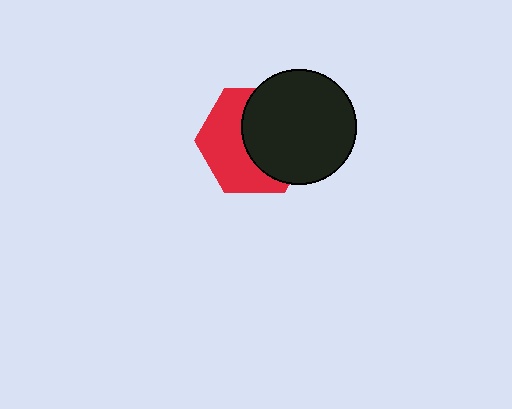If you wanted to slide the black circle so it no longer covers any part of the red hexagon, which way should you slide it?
Slide it right — that is the most direct way to separate the two shapes.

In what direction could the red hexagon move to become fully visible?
The red hexagon could move left. That would shift it out from behind the black circle entirely.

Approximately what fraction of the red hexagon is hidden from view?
Roughly 51% of the red hexagon is hidden behind the black circle.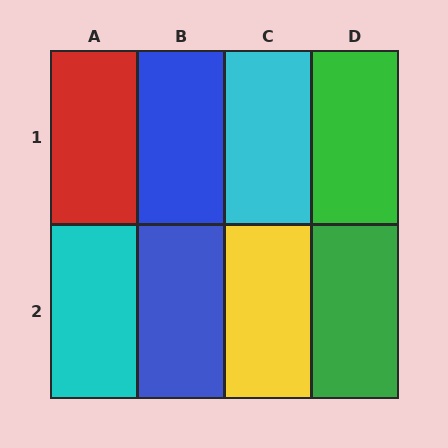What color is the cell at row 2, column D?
Green.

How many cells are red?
1 cell is red.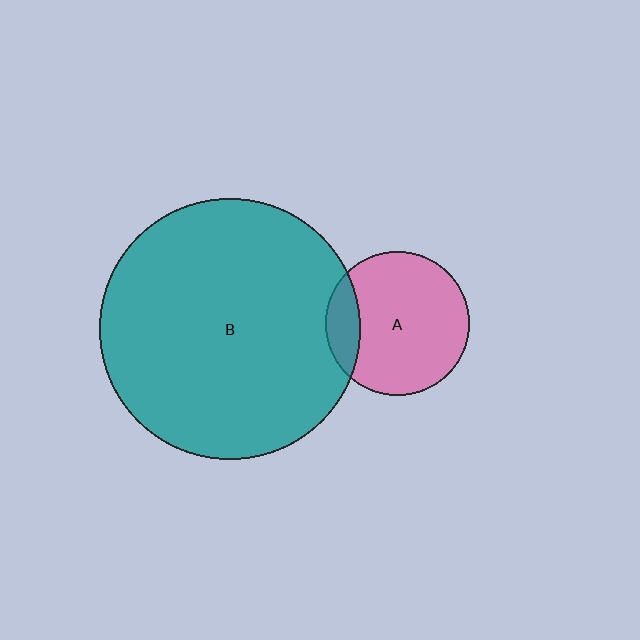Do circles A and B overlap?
Yes.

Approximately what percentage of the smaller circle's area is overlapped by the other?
Approximately 15%.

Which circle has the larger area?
Circle B (teal).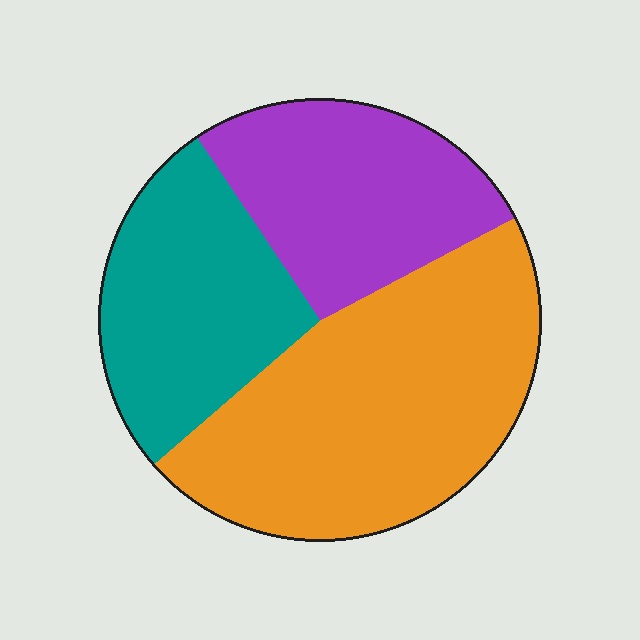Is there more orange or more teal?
Orange.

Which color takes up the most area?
Orange, at roughly 45%.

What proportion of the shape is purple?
Purple covers roughly 25% of the shape.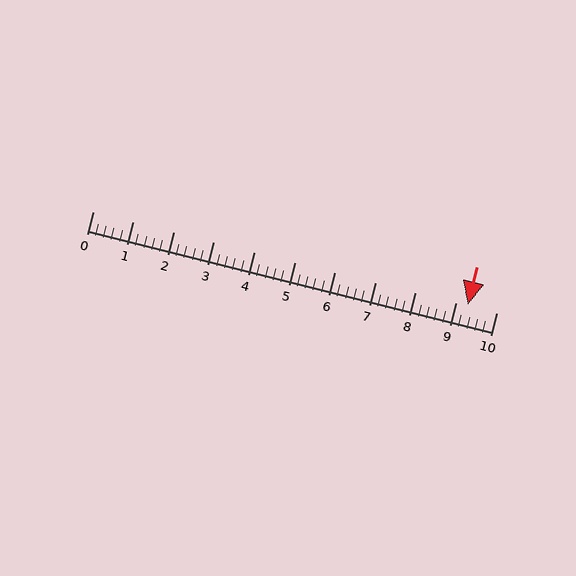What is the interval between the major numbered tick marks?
The major tick marks are spaced 1 units apart.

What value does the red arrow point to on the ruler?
The red arrow points to approximately 9.3.